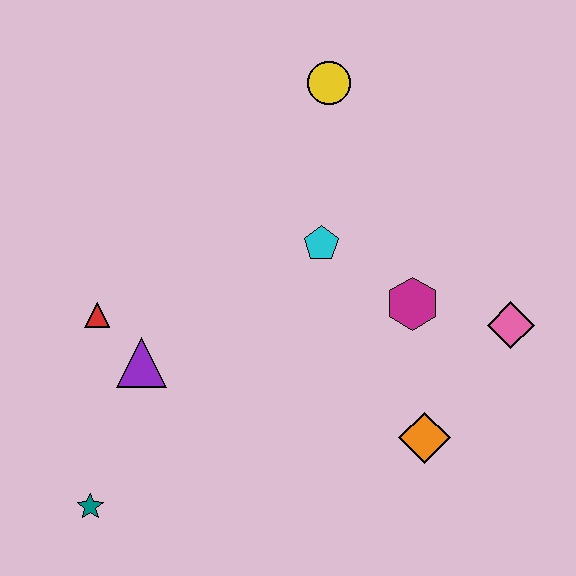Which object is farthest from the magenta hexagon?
The teal star is farthest from the magenta hexagon.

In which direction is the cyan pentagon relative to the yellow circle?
The cyan pentagon is below the yellow circle.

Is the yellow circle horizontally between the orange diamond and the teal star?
Yes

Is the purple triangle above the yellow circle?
No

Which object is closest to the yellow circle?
The cyan pentagon is closest to the yellow circle.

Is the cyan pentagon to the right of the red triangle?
Yes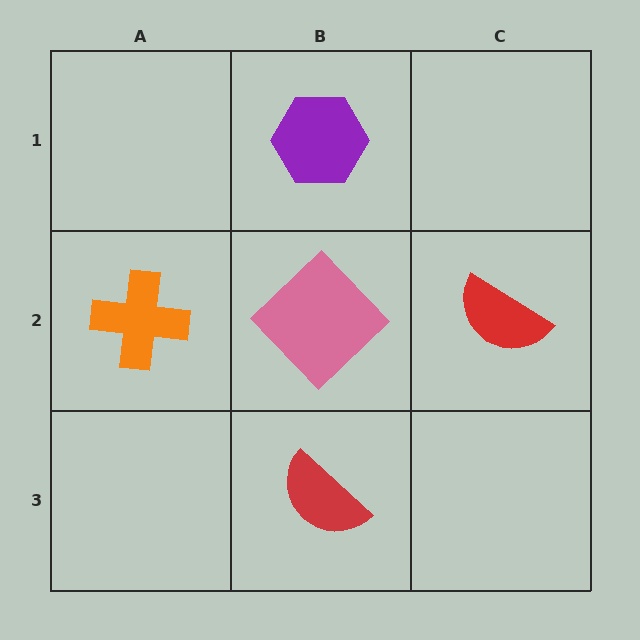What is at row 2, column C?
A red semicircle.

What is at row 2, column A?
An orange cross.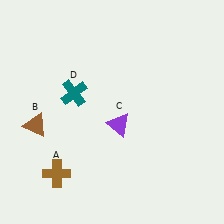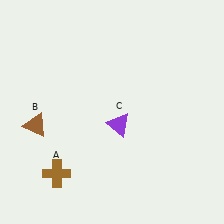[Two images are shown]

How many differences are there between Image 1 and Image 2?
There is 1 difference between the two images.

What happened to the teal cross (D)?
The teal cross (D) was removed in Image 2. It was in the top-left area of Image 1.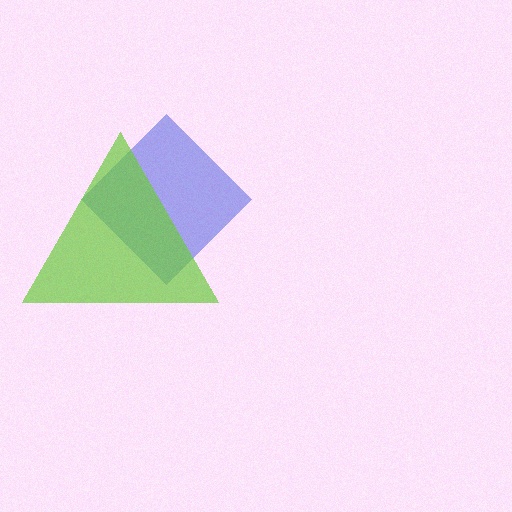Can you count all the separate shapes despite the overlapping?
Yes, there are 2 separate shapes.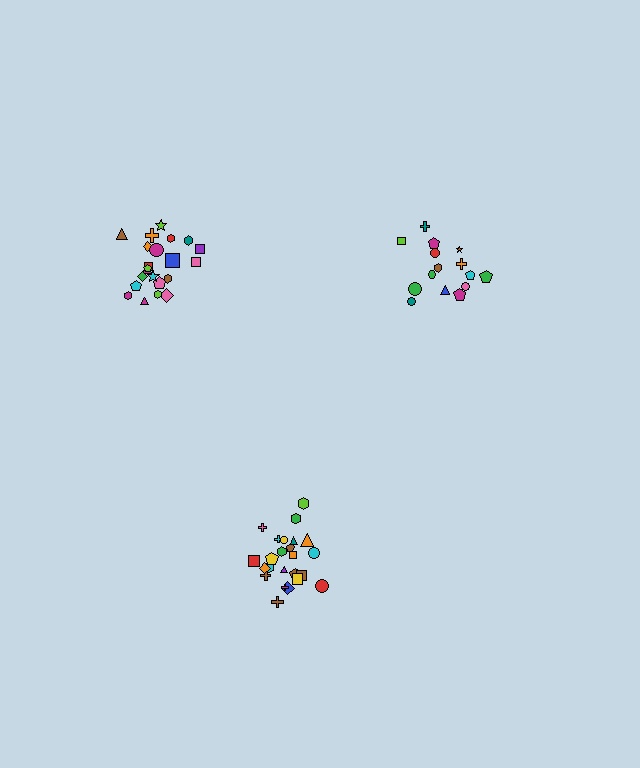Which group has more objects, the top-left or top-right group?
The top-left group.